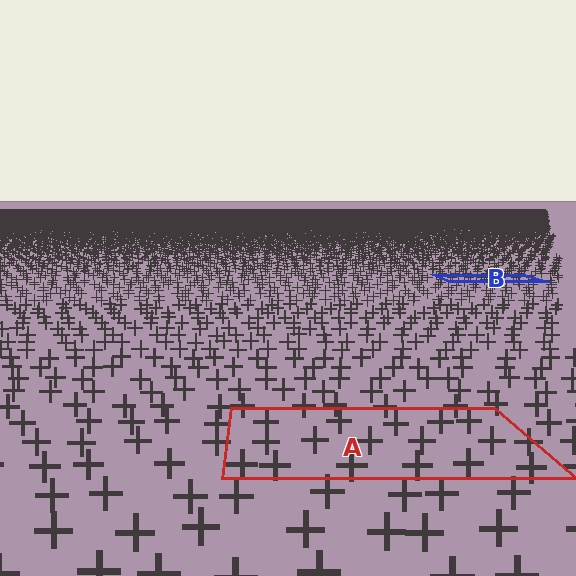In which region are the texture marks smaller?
The texture marks are smaller in region B, because it is farther away.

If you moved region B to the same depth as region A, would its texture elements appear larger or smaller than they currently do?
They would appear larger. At a closer depth, the same texture elements are projected at a bigger on-screen size.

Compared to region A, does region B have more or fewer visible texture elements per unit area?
Region B has more texture elements per unit area — they are packed more densely because it is farther away.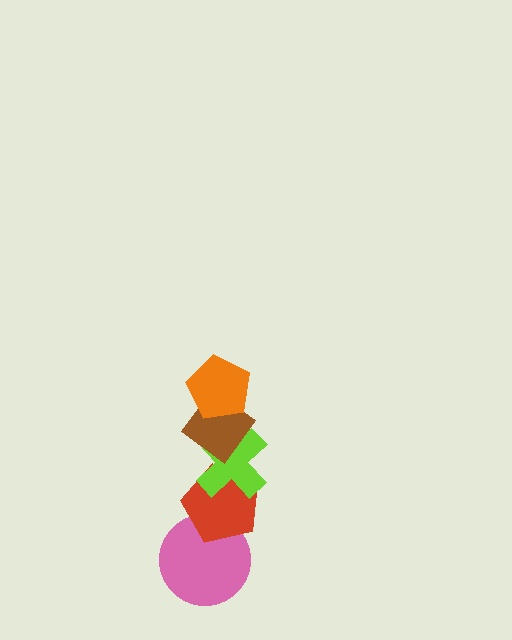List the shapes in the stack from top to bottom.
From top to bottom: the orange pentagon, the brown diamond, the lime cross, the red pentagon, the pink circle.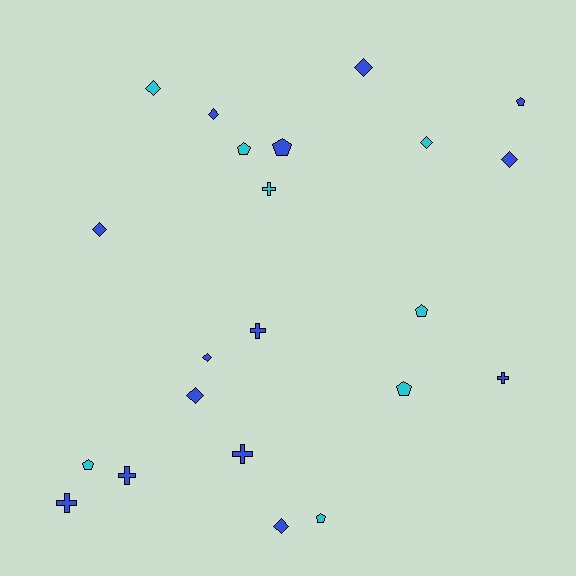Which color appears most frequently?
Blue, with 14 objects.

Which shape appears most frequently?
Diamond, with 9 objects.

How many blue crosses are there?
There are 5 blue crosses.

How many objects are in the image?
There are 22 objects.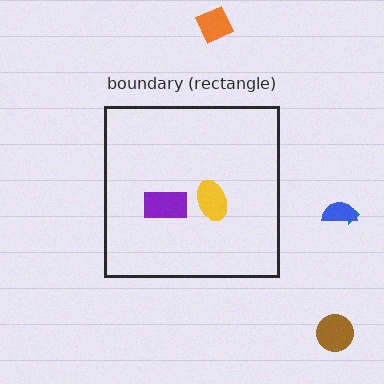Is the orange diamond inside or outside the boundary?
Outside.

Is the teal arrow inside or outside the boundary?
Outside.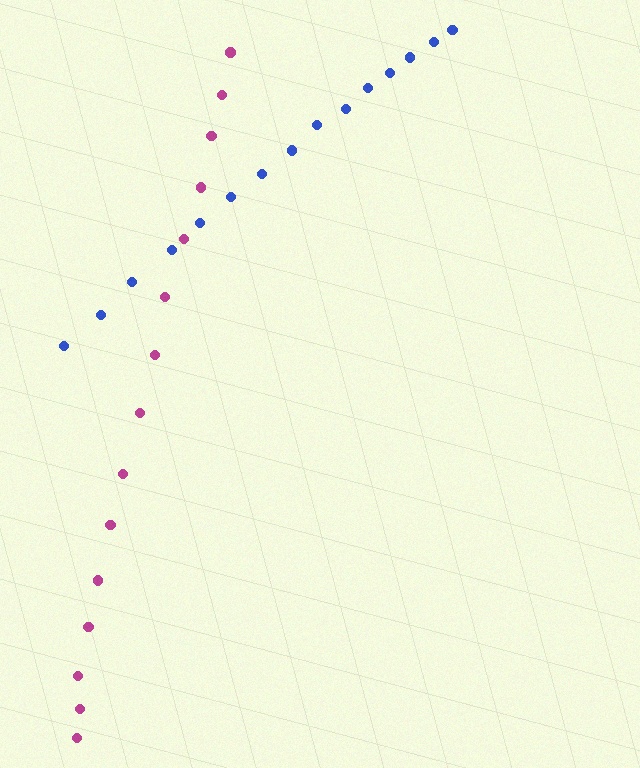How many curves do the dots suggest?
There are 2 distinct paths.